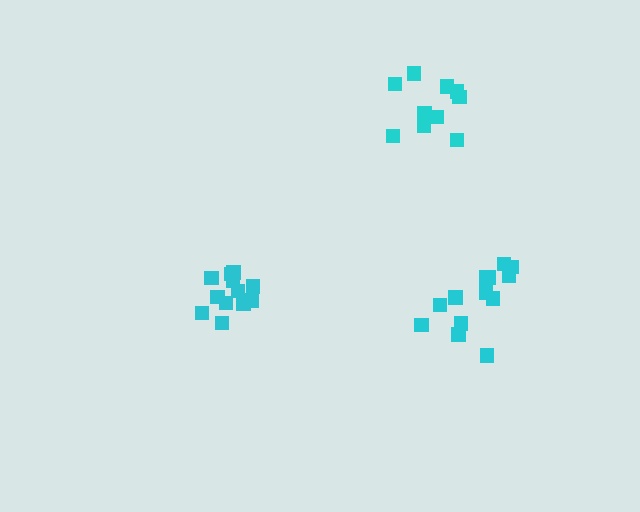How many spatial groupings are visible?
There are 3 spatial groupings.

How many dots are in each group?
Group 1: 12 dots, Group 2: 13 dots, Group 3: 11 dots (36 total).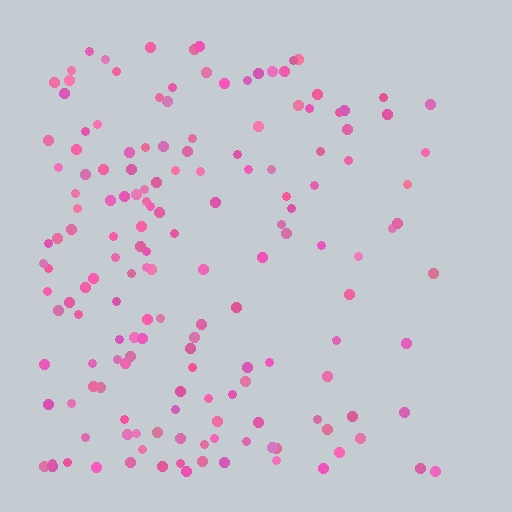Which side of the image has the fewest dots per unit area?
The right.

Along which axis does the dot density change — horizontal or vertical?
Horizontal.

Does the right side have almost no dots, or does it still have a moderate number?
Still a moderate number, just noticeably fewer than the left.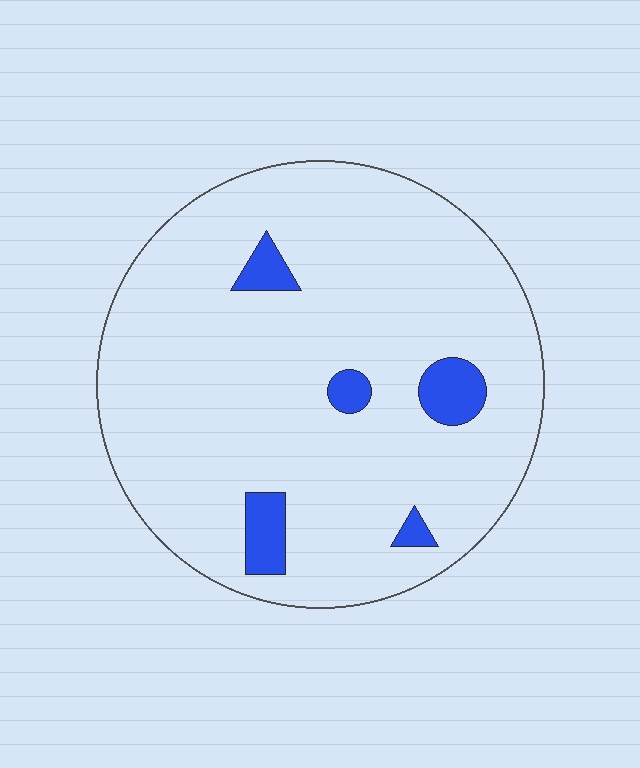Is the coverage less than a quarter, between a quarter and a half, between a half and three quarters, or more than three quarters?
Less than a quarter.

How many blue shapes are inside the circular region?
5.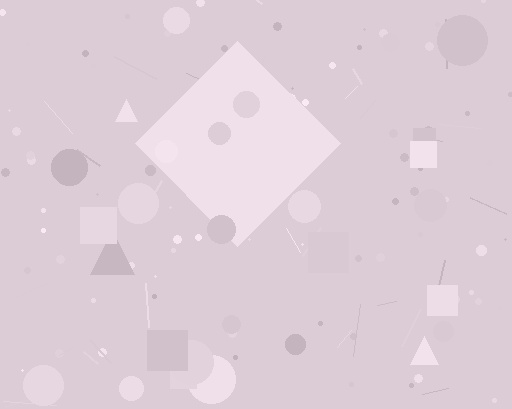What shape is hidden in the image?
A diamond is hidden in the image.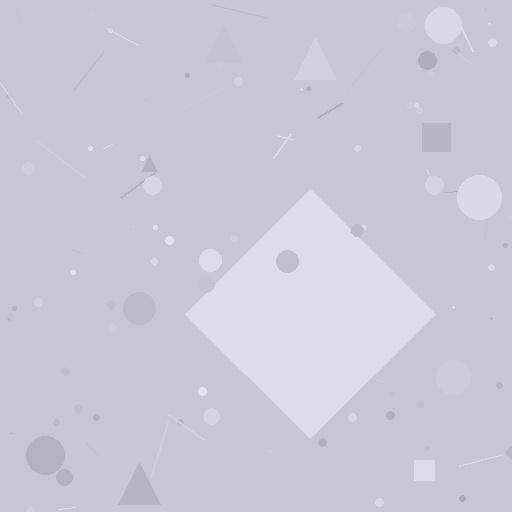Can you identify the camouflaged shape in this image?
The camouflaged shape is a diamond.